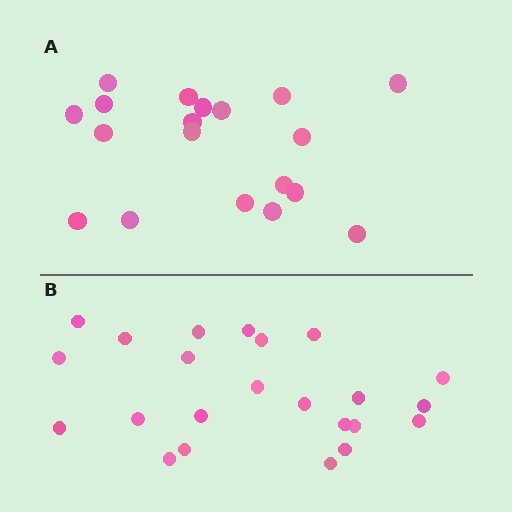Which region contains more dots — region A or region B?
Region B (the bottom region) has more dots.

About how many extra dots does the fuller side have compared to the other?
Region B has about 4 more dots than region A.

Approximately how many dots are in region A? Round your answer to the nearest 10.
About 20 dots. (The exact count is 19, which rounds to 20.)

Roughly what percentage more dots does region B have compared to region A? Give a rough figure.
About 20% more.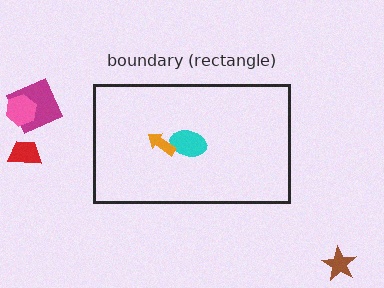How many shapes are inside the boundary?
2 inside, 4 outside.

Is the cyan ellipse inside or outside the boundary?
Inside.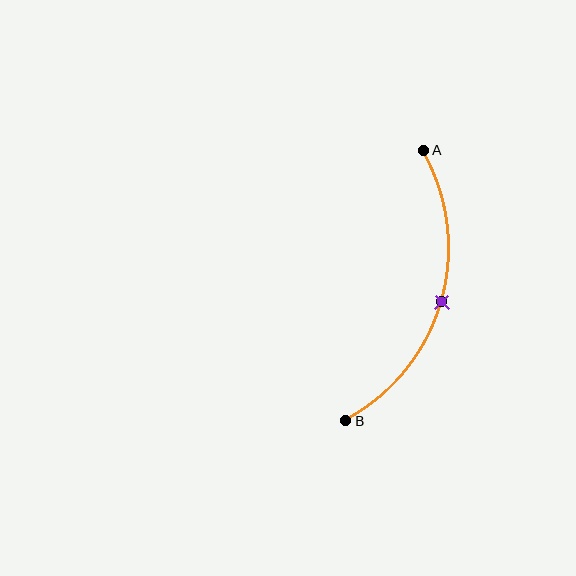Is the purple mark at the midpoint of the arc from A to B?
Yes. The purple mark lies on the arc at equal arc-length from both A and B — it is the arc midpoint.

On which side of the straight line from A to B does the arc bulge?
The arc bulges to the right of the straight line connecting A and B.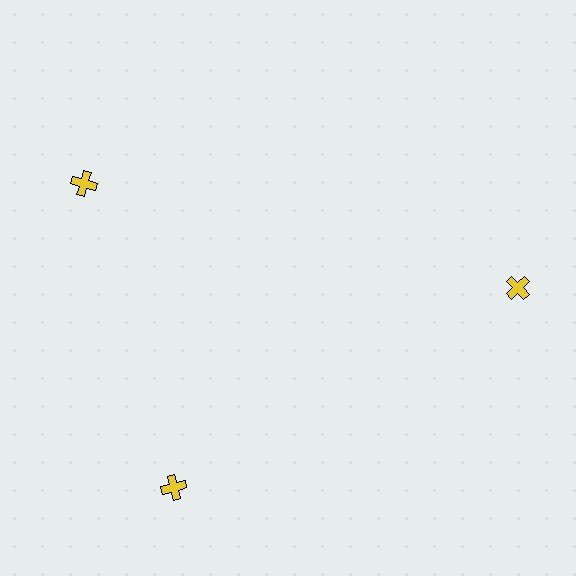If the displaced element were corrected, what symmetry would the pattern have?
It would have 3-fold rotational symmetry — the pattern would map onto itself every 120 degrees.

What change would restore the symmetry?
The symmetry would be restored by rotating it back into even spacing with its neighbors so that all 3 crosses sit at equal angles and equal distance from the center.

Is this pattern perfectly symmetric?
No. The 3 yellow crosses are arranged in a ring, but one element near the 11 o'clock position is rotated out of alignment along the ring, breaking the 3-fold rotational symmetry.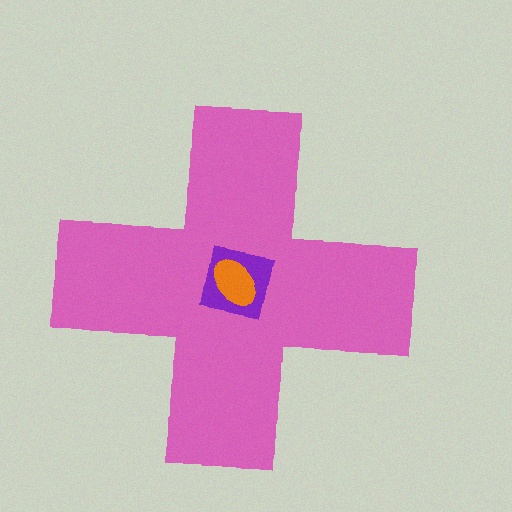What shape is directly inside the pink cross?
The purple square.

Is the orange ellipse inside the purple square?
Yes.